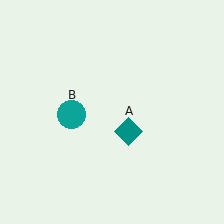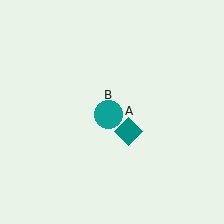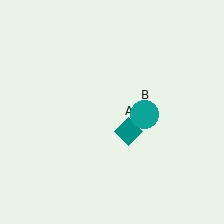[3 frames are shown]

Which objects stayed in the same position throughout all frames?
Teal diamond (object A) remained stationary.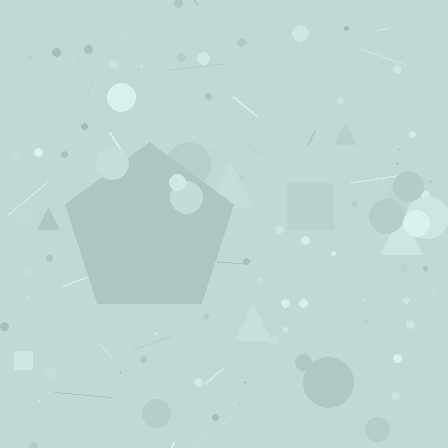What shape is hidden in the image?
A pentagon is hidden in the image.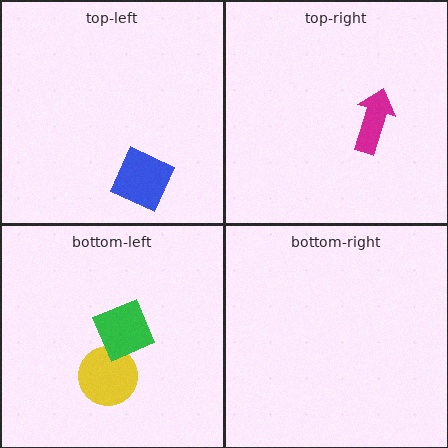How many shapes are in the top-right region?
1.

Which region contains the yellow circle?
The bottom-left region.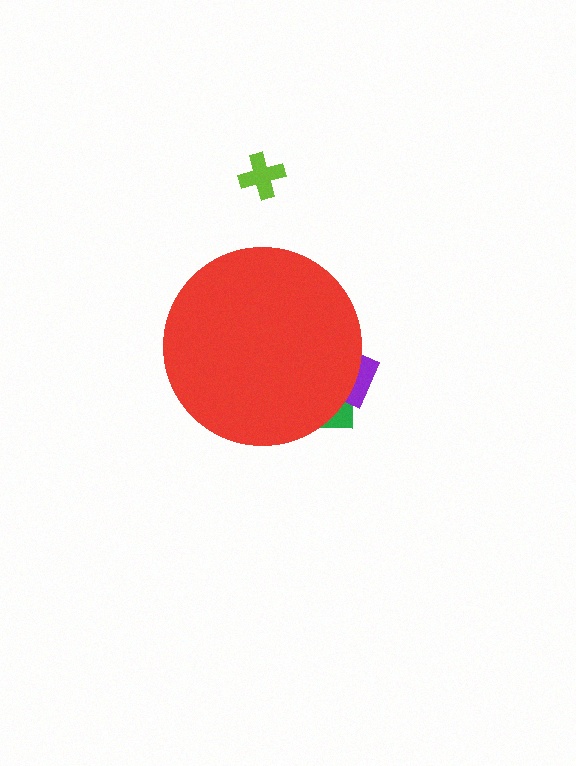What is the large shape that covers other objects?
A red circle.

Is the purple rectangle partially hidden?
Yes, the purple rectangle is partially hidden behind the red circle.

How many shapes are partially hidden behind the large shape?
2 shapes are partially hidden.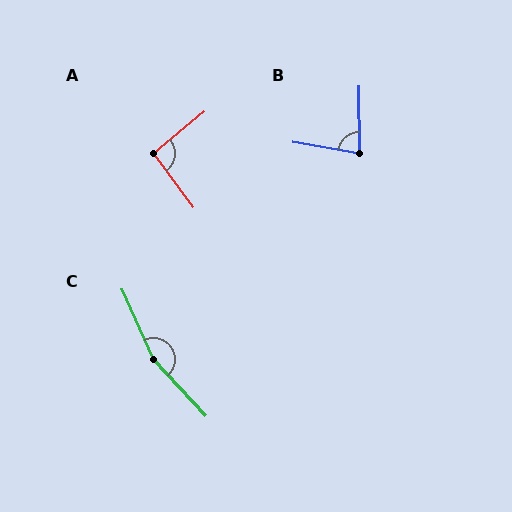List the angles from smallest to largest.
B (79°), A (93°), C (161°).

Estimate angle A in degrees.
Approximately 93 degrees.